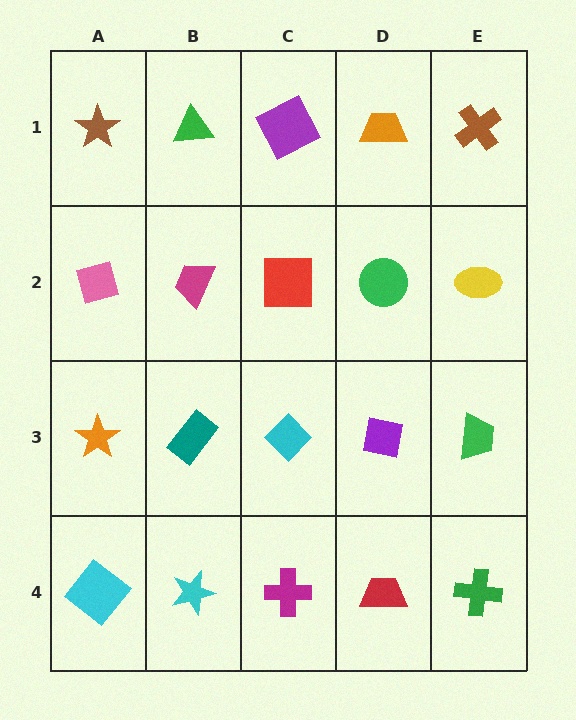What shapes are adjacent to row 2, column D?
An orange trapezoid (row 1, column D), a purple square (row 3, column D), a red square (row 2, column C), a yellow ellipse (row 2, column E).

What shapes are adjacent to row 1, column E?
A yellow ellipse (row 2, column E), an orange trapezoid (row 1, column D).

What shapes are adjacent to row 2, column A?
A brown star (row 1, column A), an orange star (row 3, column A), a magenta trapezoid (row 2, column B).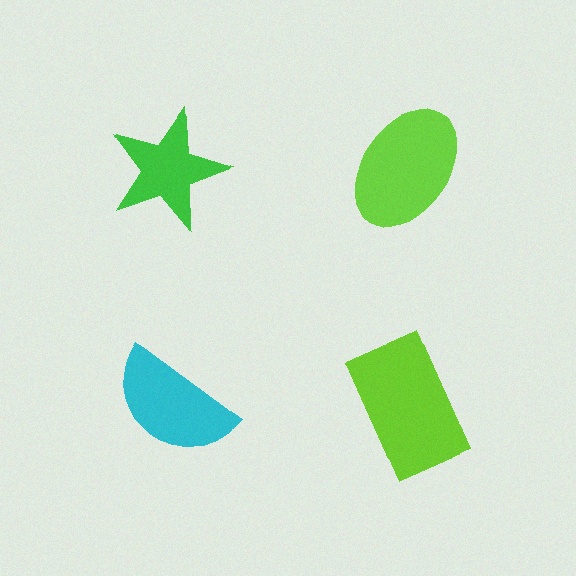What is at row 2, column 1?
A cyan semicircle.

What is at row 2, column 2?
A lime rectangle.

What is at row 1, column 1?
A green star.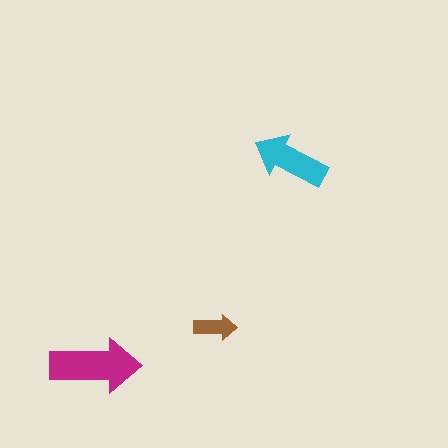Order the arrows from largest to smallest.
the magenta one, the cyan one, the brown one.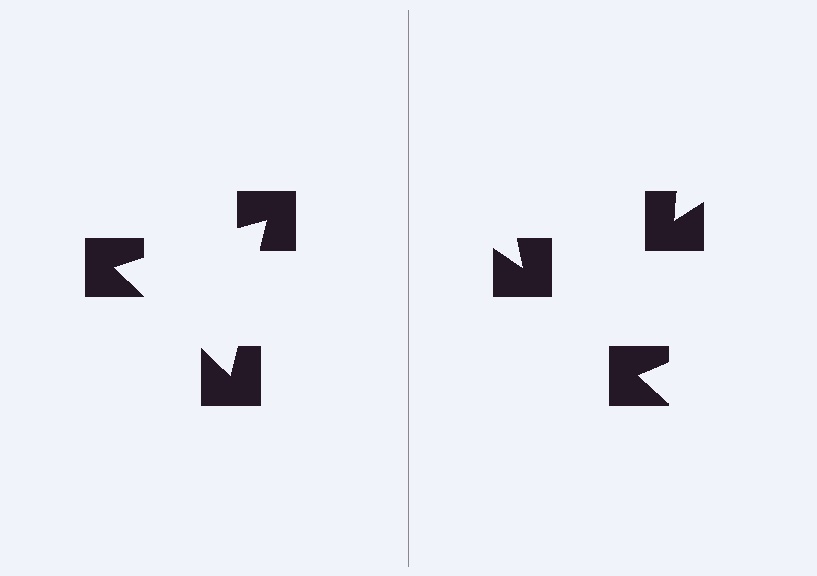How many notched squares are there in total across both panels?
6 — 3 on each side.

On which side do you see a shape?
An illusory triangle appears on the left side. On the right side the wedge cuts are rotated, so no coherent shape forms.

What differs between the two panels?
The notched squares are positioned identically on both sides; only the wedge orientations differ. On the left they align to a triangle; on the right they are misaligned.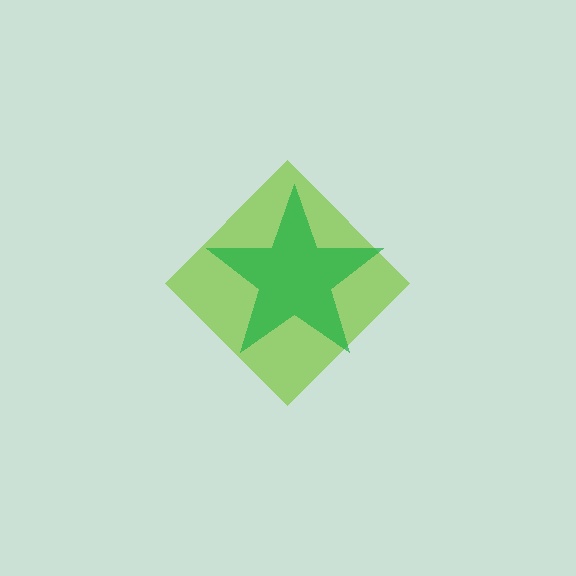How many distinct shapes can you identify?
There are 2 distinct shapes: a lime diamond, a green star.